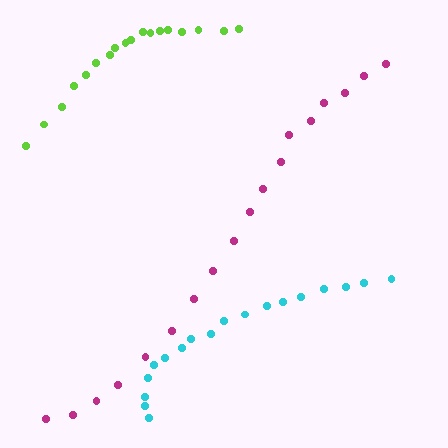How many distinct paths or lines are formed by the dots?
There are 3 distinct paths.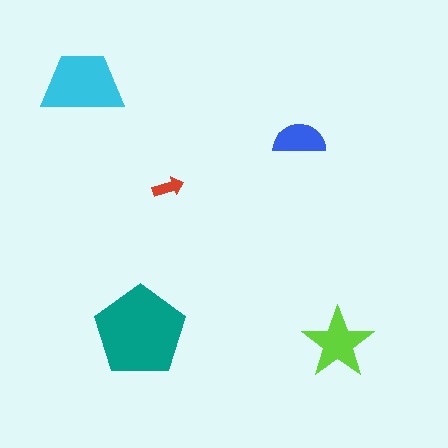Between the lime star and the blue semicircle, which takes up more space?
The lime star.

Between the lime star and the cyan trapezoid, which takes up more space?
The cyan trapezoid.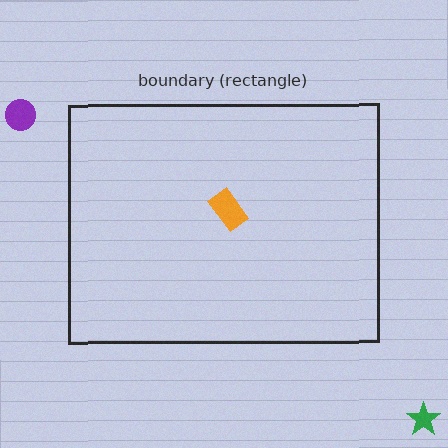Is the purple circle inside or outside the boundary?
Outside.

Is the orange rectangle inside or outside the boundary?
Inside.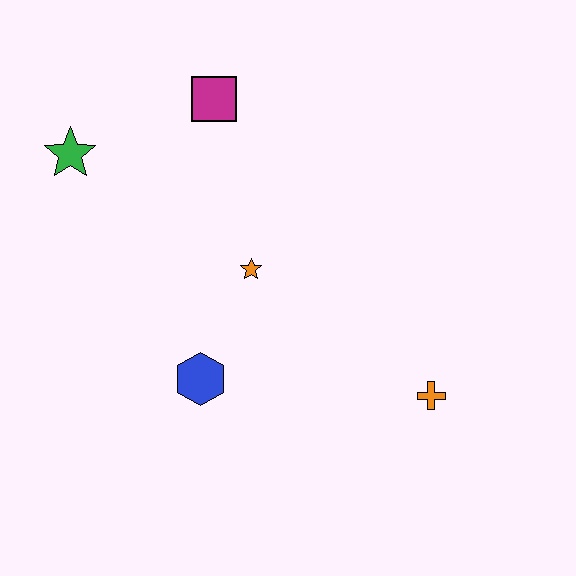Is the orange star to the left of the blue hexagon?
No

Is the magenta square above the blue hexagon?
Yes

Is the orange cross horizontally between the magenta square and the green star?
No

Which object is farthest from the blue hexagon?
The magenta square is farthest from the blue hexagon.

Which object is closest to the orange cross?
The orange star is closest to the orange cross.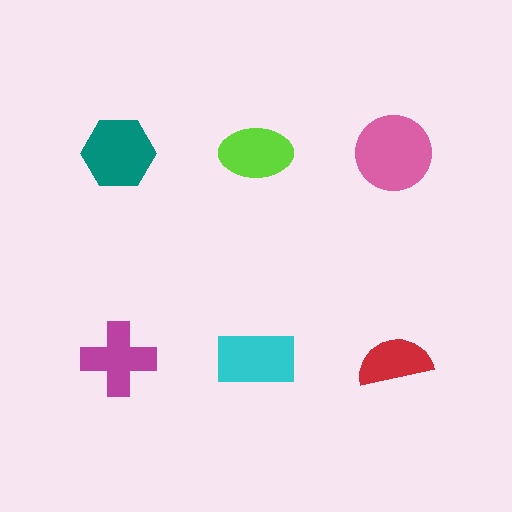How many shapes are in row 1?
3 shapes.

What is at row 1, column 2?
A lime ellipse.